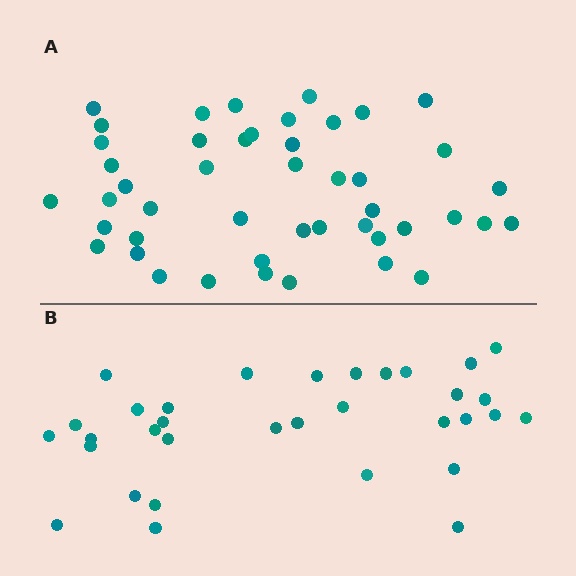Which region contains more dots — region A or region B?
Region A (the top region) has more dots.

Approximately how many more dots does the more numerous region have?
Region A has approximately 15 more dots than region B.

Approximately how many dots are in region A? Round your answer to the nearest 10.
About 50 dots. (The exact count is 46, which rounds to 50.)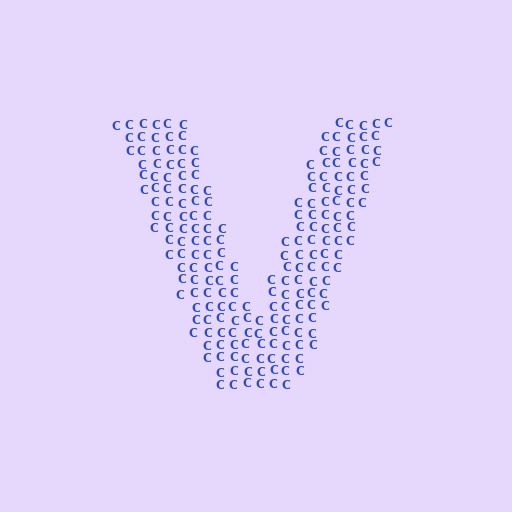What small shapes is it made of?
It is made of small letter C's.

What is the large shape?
The large shape is the letter V.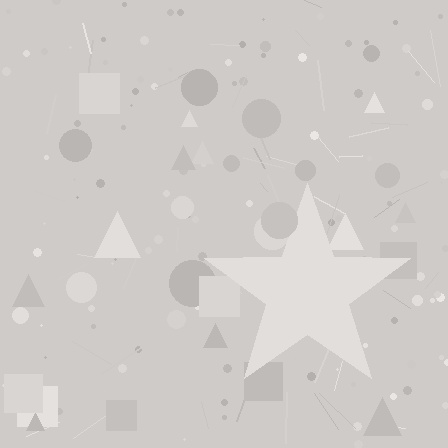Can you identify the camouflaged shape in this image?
The camouflaged shape is a star.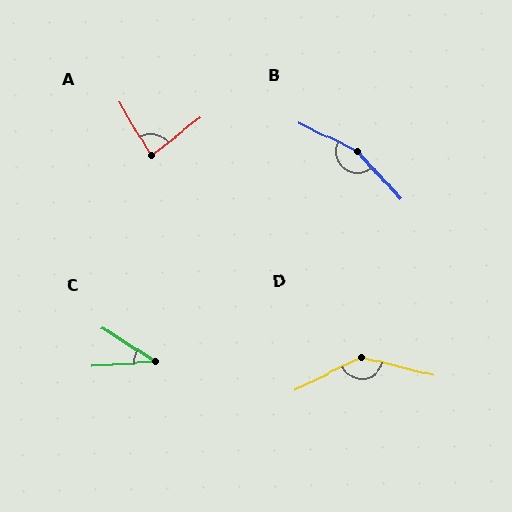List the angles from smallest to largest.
C (36°), A (82°), D (140°), B (159°).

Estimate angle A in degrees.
Approximately 82 degrees.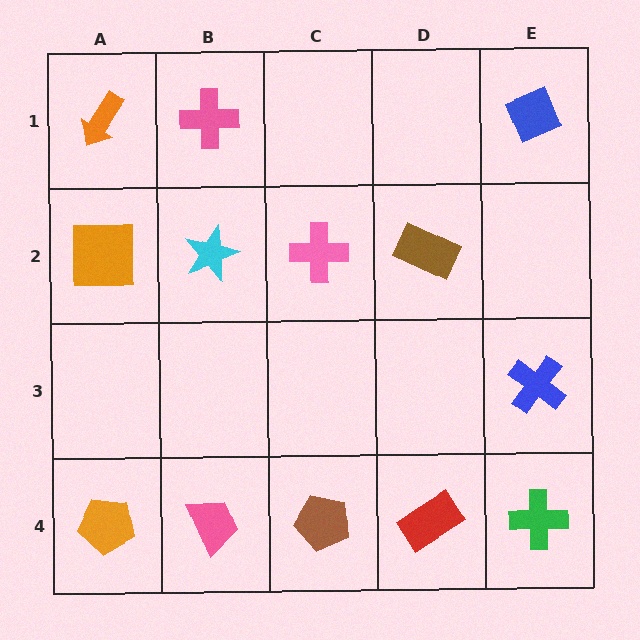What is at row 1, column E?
A blue diamond.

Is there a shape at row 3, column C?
No, that cell is empty.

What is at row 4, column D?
A red rectangle.